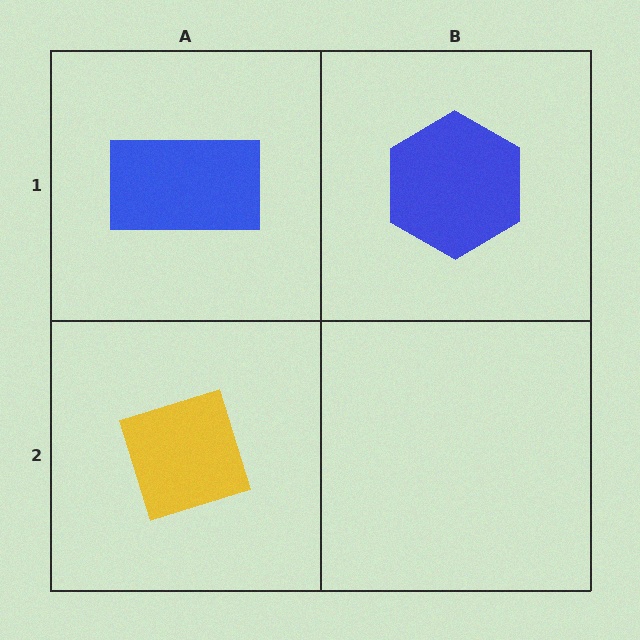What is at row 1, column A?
A blue rectangle.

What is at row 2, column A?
A yellow diamond.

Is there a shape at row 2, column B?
No, that cell is empty.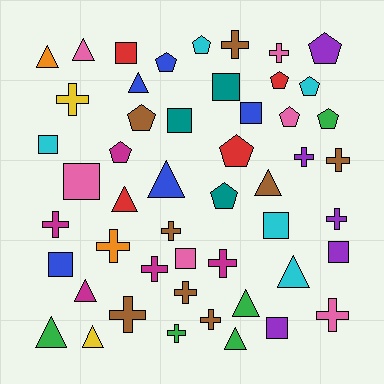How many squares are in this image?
There are 11 squares.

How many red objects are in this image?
There are 4 red objects.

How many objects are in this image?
There are 50 objects.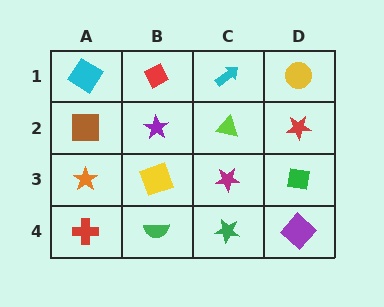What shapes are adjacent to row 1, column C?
A lime triangle (row 2, column C), a red diamond (row 1, column B), a yellow circle (row 1, column D).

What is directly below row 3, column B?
A green semicircle.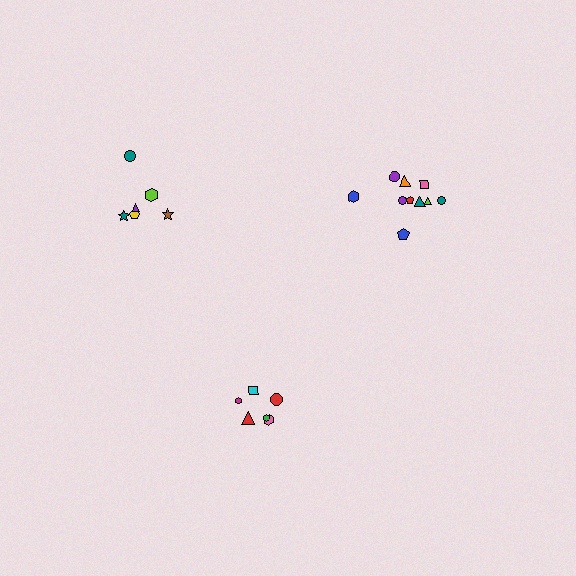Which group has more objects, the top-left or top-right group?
The top-right group.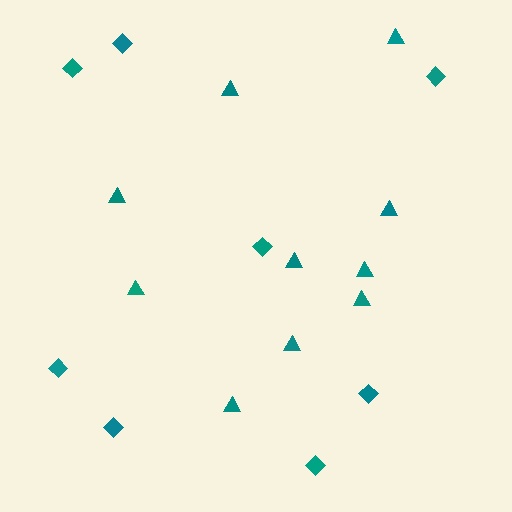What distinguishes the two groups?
There are 2 groups: one group of diamonds (8) and one group of triangles (10).